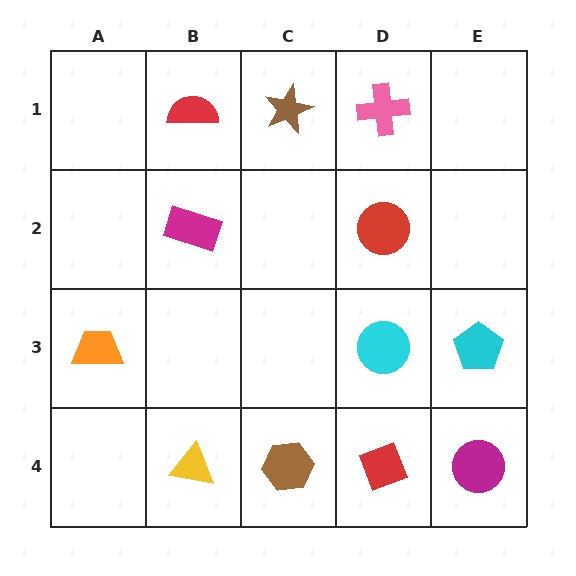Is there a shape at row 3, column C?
No, that cell is empty.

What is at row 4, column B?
A yellow triangle.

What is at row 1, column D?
A pink cross.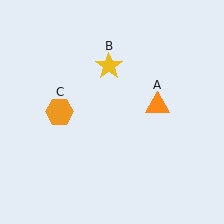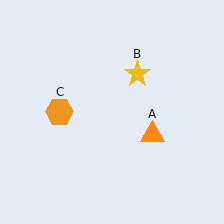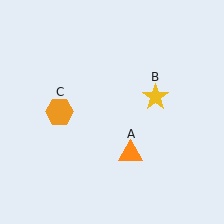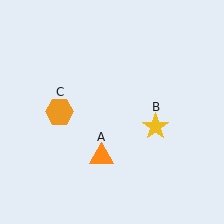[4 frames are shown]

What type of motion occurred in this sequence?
The orange triangle (object A), yellow star (object B) rotated clockwise around the center of the scene.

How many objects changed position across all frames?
2 objects changed position: orange triangle (object A), yellow star (object B).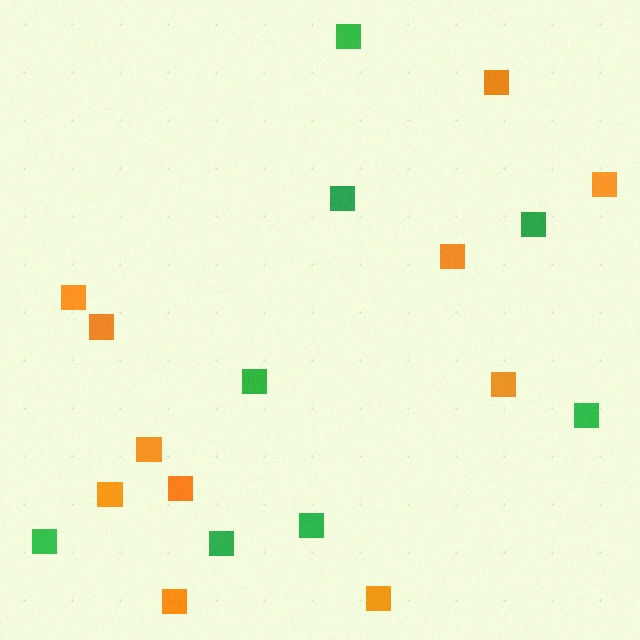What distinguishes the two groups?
There are 2 groups: one group of orange squares (11) and one group of green squares (8).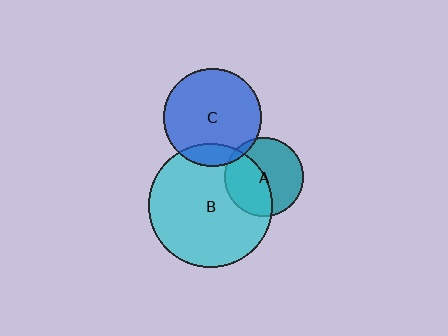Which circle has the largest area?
Circle B (cyan).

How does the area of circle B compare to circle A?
Approximately 2.5 times.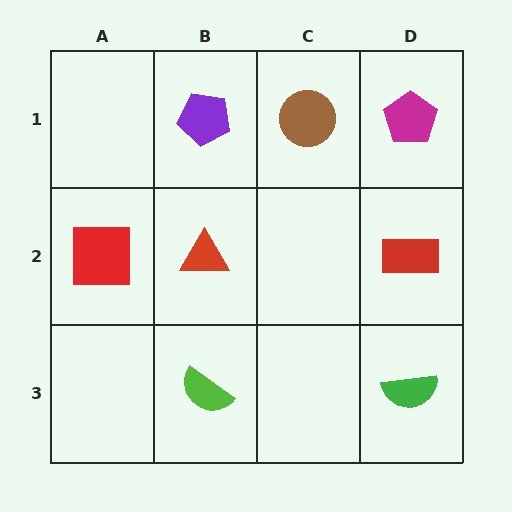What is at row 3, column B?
A lime semicircle.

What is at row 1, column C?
A brown circle.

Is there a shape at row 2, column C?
No, that cell is empty.